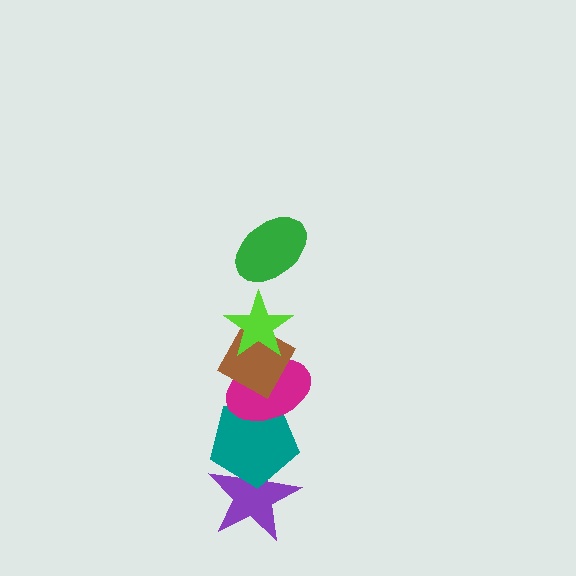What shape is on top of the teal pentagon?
The magenta ellipse is on top of the teal pentagon.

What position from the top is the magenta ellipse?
The magenta ellipse is 4th from the top.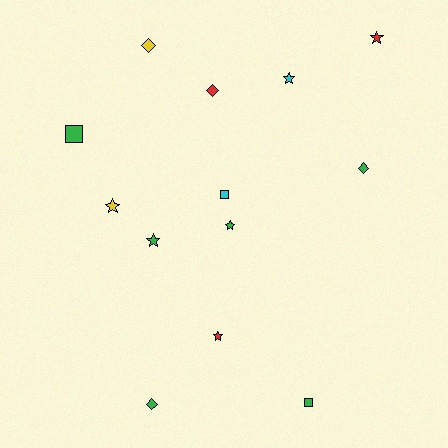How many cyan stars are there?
There is 1 cyan star.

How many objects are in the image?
There are 13 objects.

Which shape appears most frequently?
Star, with 6 objects.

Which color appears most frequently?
Green, with 6 objects.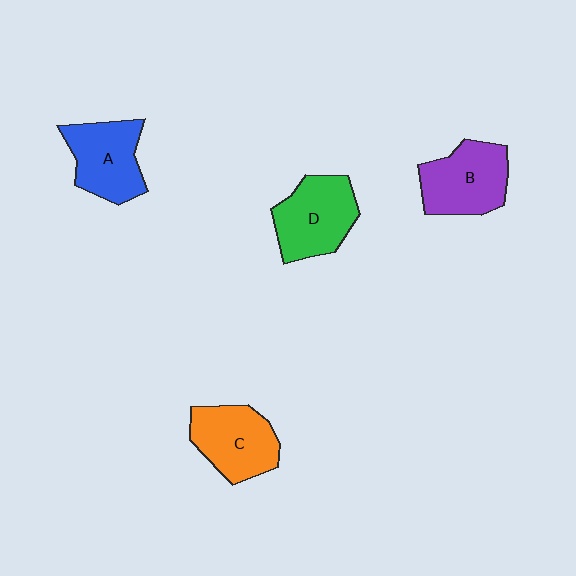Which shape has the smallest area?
Shape A (blue).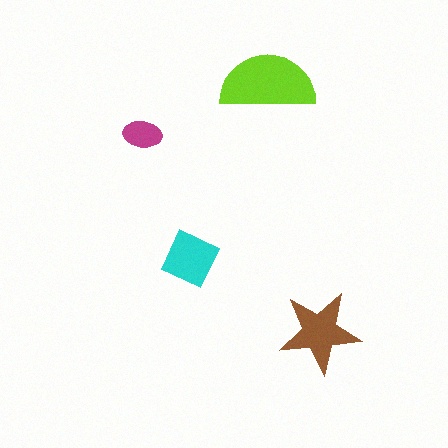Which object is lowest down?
The brown star is bottommost.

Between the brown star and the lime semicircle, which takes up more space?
The lime semicircle.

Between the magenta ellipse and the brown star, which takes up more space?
The brown star.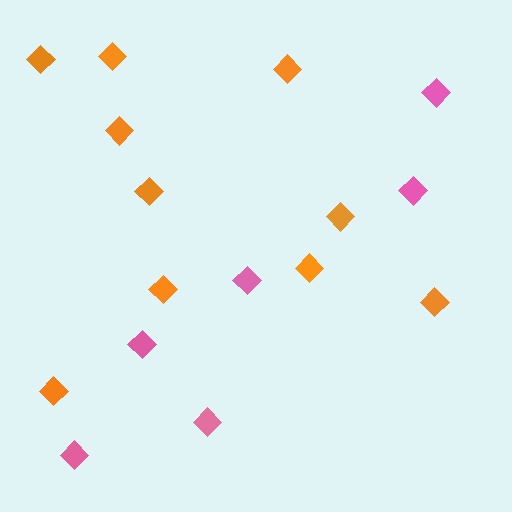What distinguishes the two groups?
There are 2 groups: one group of pink diamonds (6) and one group of orange diamonds (10).